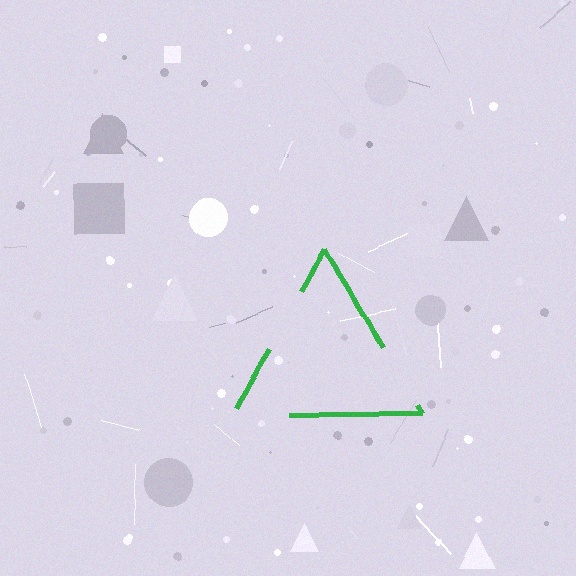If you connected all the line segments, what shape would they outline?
They would outline a triangle.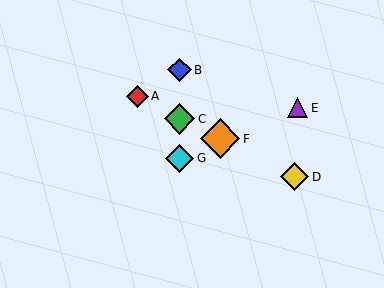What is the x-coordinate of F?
Object F is at x≈220.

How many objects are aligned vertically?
3 objects (B, C, G) are aligned vertically.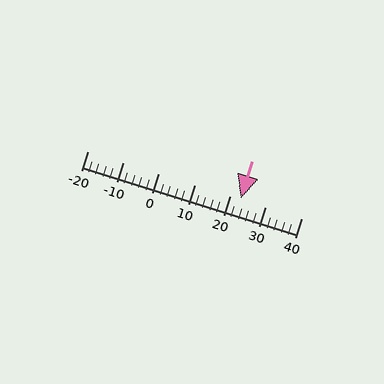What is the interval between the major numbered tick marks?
The major tick marks are spaced 10 units apart.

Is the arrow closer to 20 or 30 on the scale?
The arrow is closer to 20.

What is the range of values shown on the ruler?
The ruler shows values from -20 to 40.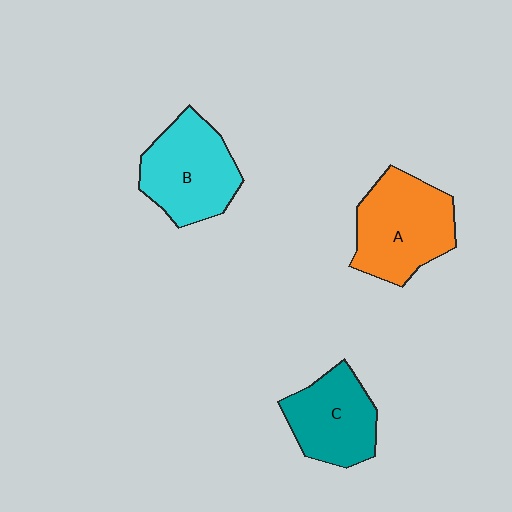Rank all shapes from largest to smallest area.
From largest to smallest: A (orange), B (cyan), C (teal).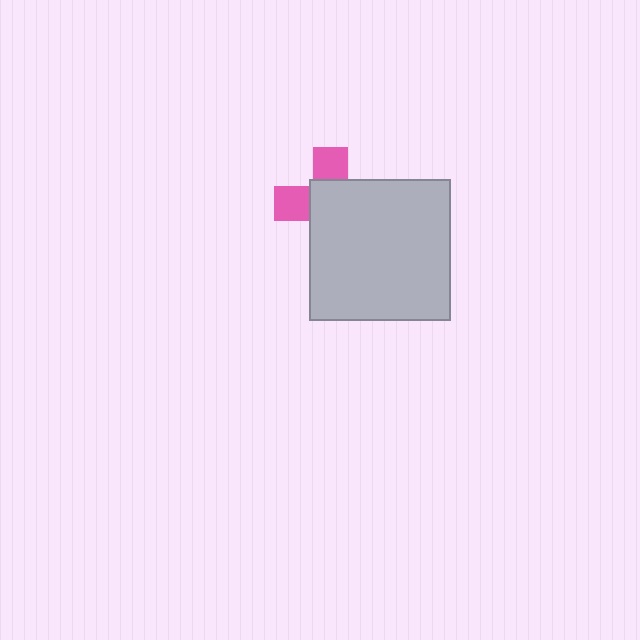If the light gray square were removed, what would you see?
You would see the complete pink cross.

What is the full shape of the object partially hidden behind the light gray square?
The partially hidden object is a pink cross.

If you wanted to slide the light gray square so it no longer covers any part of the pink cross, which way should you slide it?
Slide it toward the lower-right — that is the most direct way to separate the two shapes.